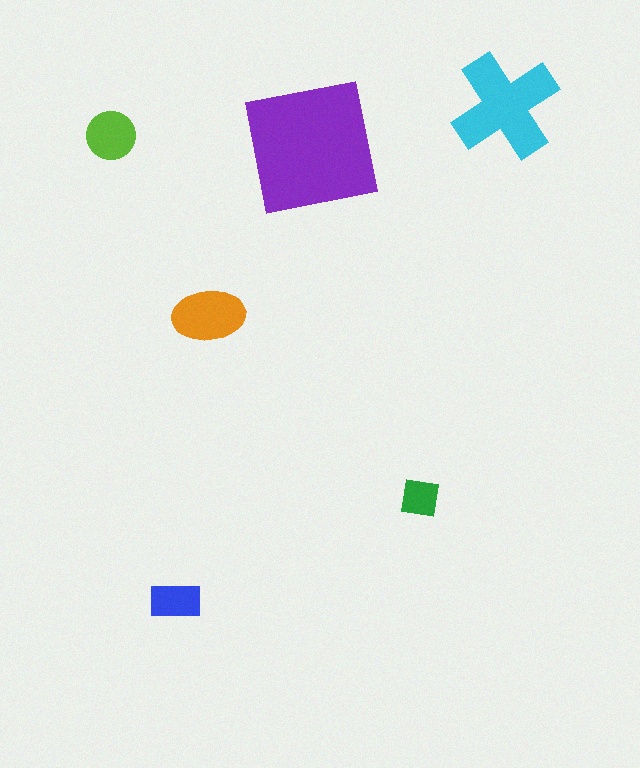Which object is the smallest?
The green square.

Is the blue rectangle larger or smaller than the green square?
Larger.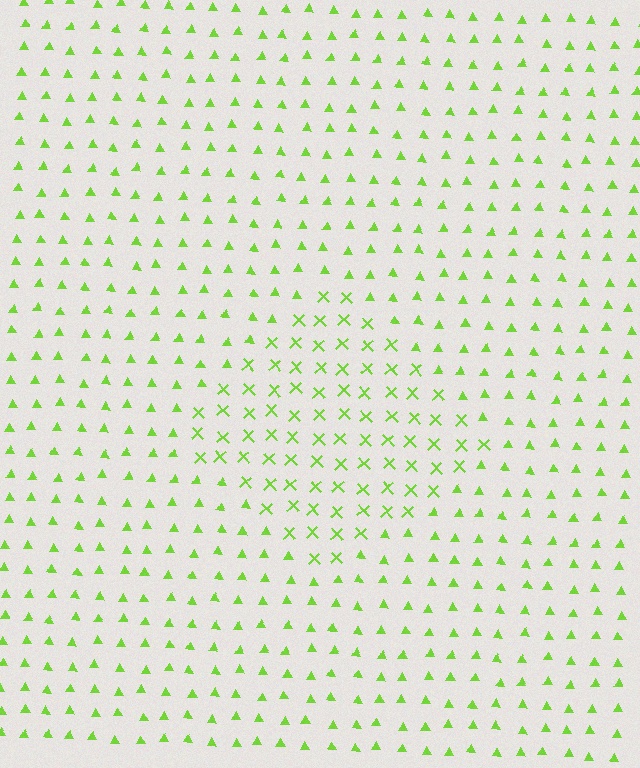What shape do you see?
I see a diamond.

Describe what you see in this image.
The image is filled with small lime elements arranged in a uniform grid. A diamond-shaped region contains X marks, while the surrounding area contains triangles. The boundary is defined purely by the change in element shape.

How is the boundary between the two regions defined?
The boundary is defined by a change in element shape: X marks inside vs. triangles outside. All elements share the same color and spacing.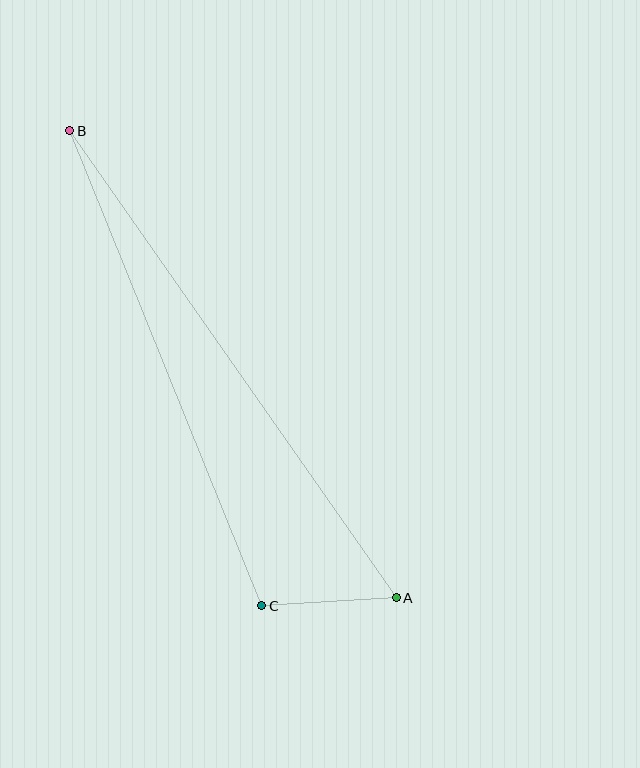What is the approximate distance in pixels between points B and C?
The distance between B and C is approximately 512 pixels.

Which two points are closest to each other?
Points A and C are closest to each other.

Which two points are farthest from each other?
Points A and B are farthest from each other.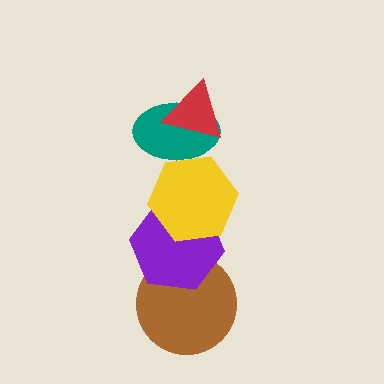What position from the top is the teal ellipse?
The teal ellipse is 2nd from the top.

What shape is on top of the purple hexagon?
The yellow hexagon is on top of the purple hexagon.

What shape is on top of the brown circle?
The purple hexagon is on top of the brown circle.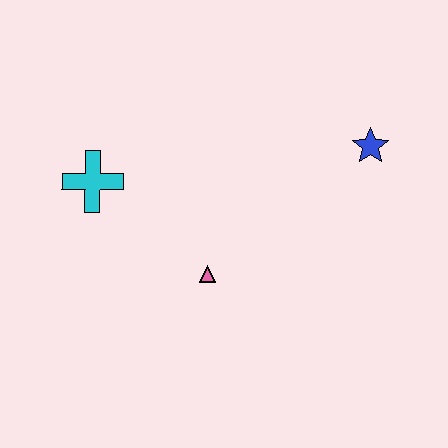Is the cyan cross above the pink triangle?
Yes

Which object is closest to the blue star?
The pink triangle is closest to the blue star.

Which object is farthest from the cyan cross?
The blue star is farthest from the cyan cross.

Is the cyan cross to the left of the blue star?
Yes